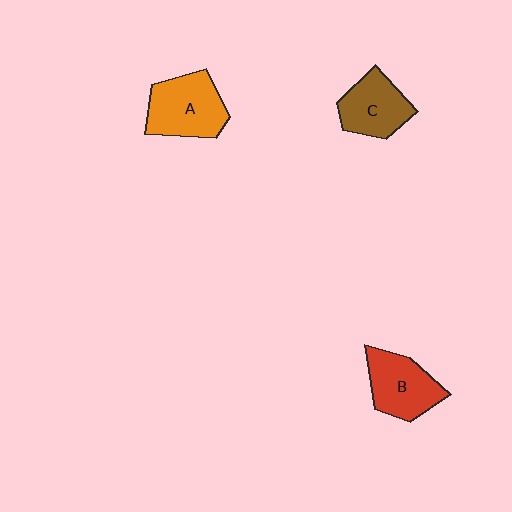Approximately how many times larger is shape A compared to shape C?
Approximately 1.2 times.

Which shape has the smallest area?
Shape C (brown).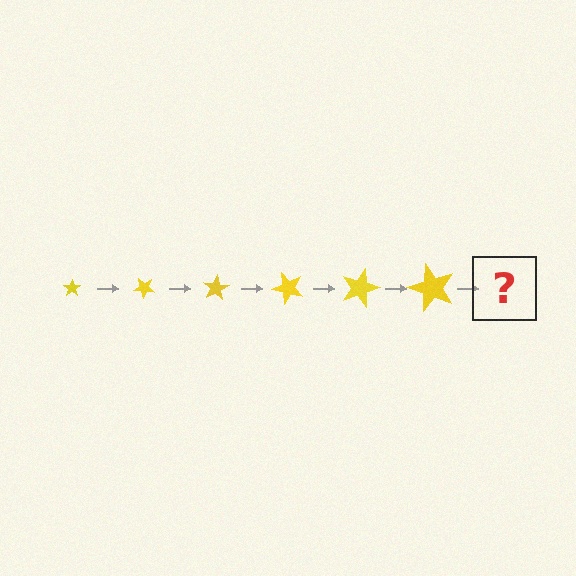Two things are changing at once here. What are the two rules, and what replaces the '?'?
The two rules are that the star grows larger each step and it rotates 40 degrees each step. The '?' should be a star, larger than the previous one and rotated 240 degrees from the start.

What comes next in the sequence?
The next element should be a star, larger than the previous one and rotated 240 degrees from the start.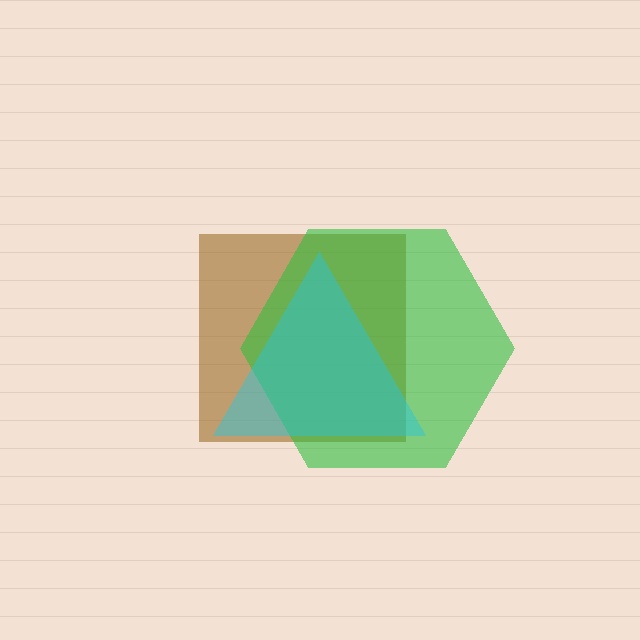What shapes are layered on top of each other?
The layered shapes are: a brown square, a green hexagon, a cyan triangle.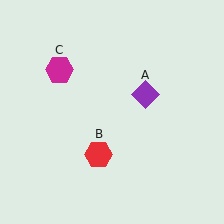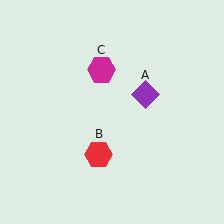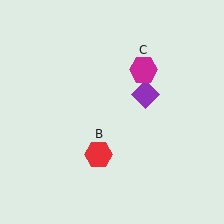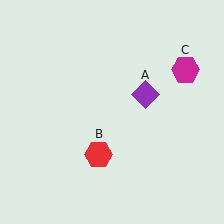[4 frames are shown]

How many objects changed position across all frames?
1 object changed position: magenta hexagon (object C).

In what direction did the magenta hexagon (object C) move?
The magenta hexagon (object C) moved right.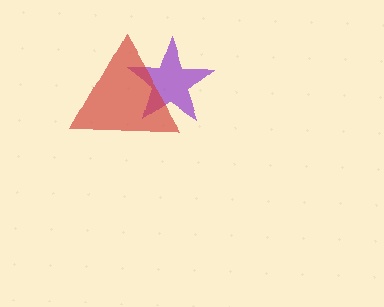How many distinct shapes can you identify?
There are 2 distinct shapes: a purple star, a red triangle.